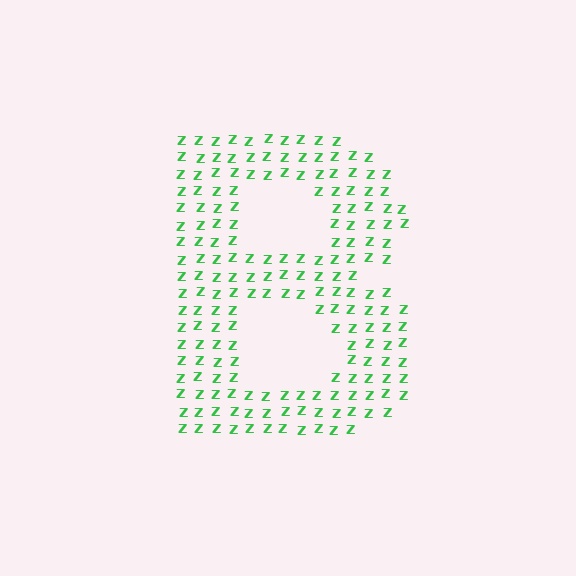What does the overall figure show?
The overall figure shows the letter B.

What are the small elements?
The small elements are letter Z's.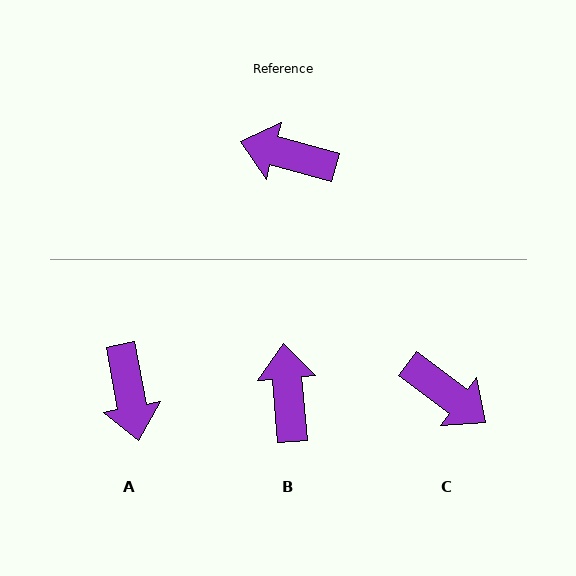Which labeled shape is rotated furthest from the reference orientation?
C, about 159 degrees away.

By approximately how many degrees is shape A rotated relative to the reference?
Approximately 116 degrees counter-clockwise.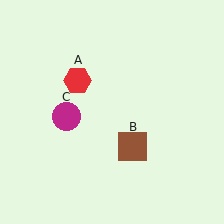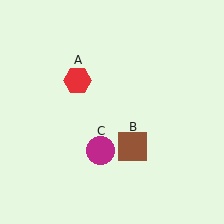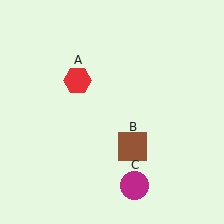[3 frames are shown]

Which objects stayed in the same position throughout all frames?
Red hexagon (object A) and brown square (object B) remained stationary.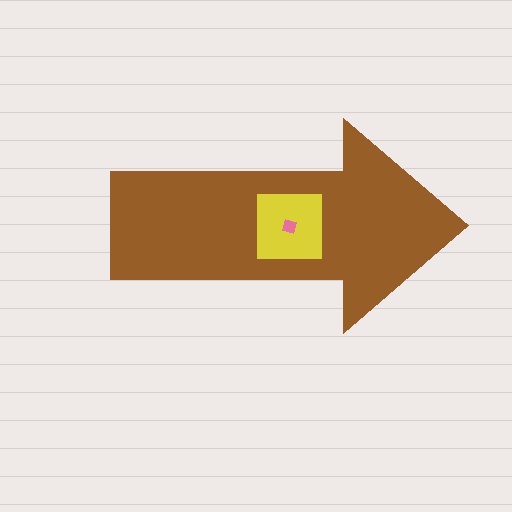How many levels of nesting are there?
3.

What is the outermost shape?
The brown arrow.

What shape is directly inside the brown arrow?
The yellow square.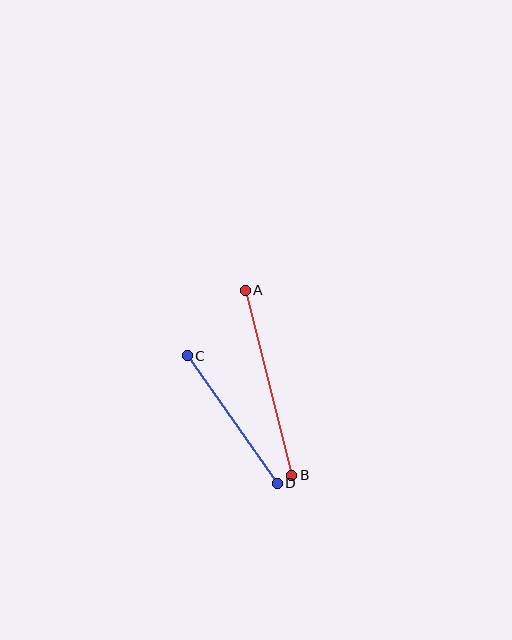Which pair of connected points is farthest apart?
Points A and B are farthest apart.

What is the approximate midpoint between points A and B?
The midpoint is at approximately (268, 383) pixels.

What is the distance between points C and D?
The distance is approximately 156 pixels.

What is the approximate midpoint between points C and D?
The midpoint is at approximately (232, 420) pixels.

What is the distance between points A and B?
The distance is approximately 191 pixels.